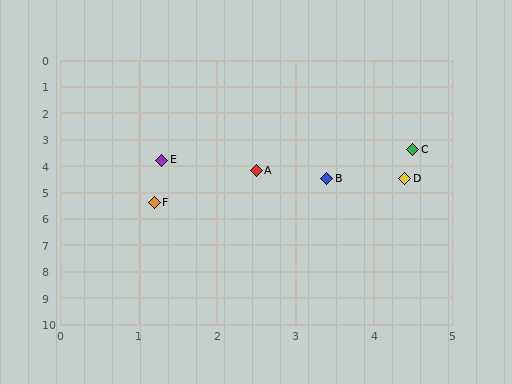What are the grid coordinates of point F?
Point F is at approximately (1.2, 5.4).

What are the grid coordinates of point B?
Point B is at approximately (3.4, 4.5).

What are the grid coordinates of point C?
Point C is at approximately (4.5, 3.4).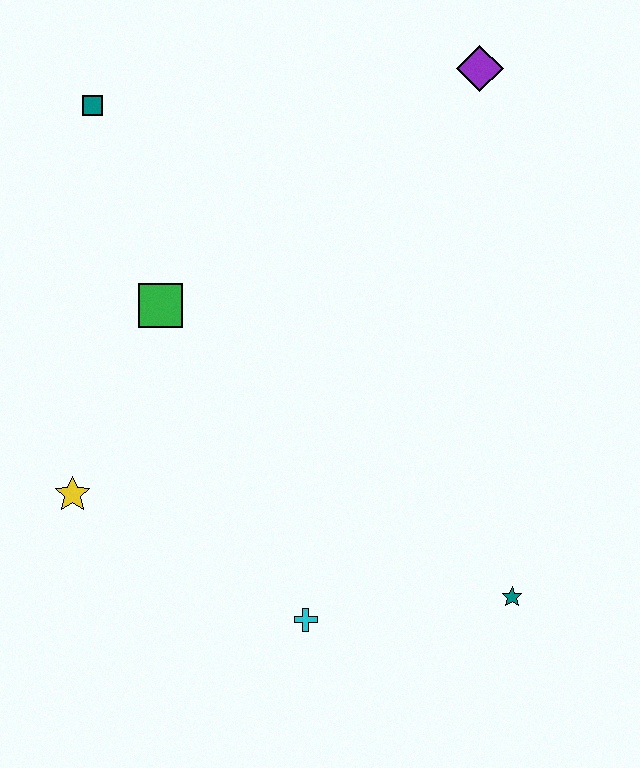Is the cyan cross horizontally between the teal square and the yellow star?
No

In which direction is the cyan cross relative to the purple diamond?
The cyan cross is below the purple diamond.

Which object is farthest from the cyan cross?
The purple diamond is farthest from the cyan cross.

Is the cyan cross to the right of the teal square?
Yes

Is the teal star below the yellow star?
Yes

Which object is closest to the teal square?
The green square is closest to the teal square.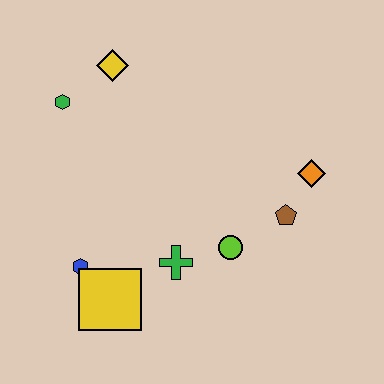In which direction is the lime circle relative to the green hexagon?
The lime circle is to the right of the green hexagon.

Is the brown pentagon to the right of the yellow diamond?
Yes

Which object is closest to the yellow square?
The blue hexagon is closest to the yellow square.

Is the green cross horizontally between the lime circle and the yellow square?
Yes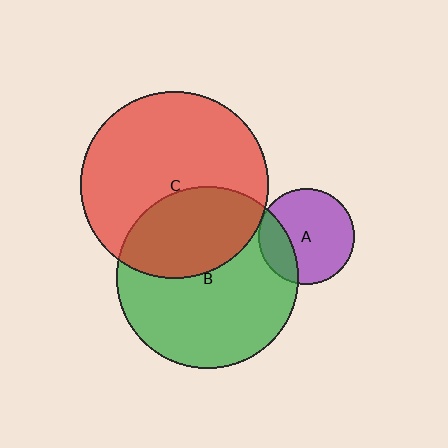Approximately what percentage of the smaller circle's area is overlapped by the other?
Approximately 35%.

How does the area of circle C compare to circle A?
Approximately 3.9 times.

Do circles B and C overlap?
Yes.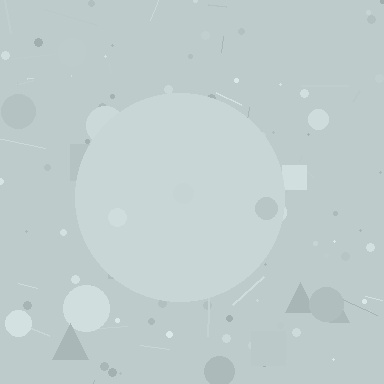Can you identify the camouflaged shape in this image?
The camouflaged shape is a circle.